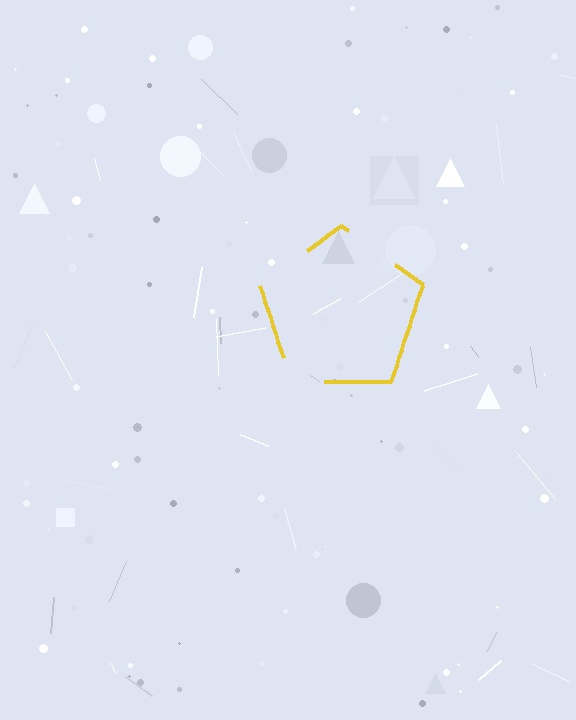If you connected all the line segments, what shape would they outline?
They would outline a pentagon.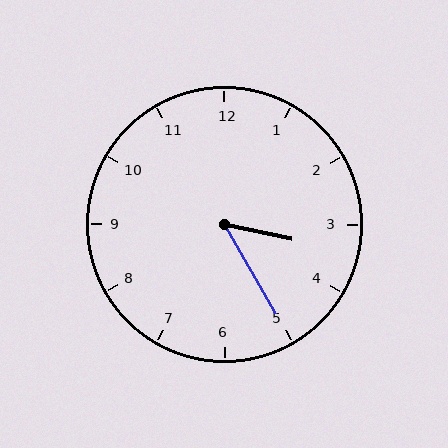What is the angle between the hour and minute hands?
Approximately 48 degrees.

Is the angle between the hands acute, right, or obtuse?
It is acute.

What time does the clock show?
3:25.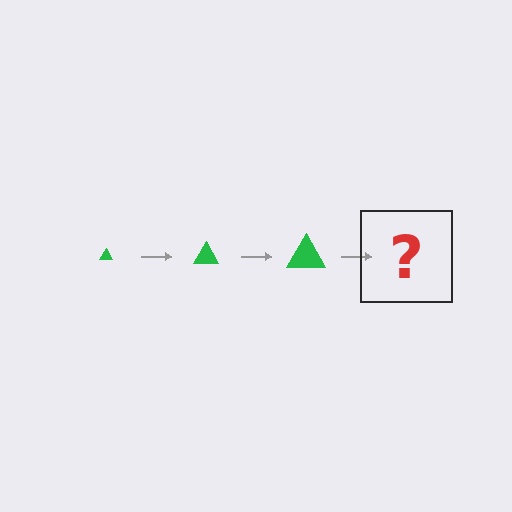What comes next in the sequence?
The next element should be a green triangle, larger than the previous one.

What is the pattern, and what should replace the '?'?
The pattern is that the triangle gets progressively larger each step. The '?' should be a green triangle, larger than the previous one.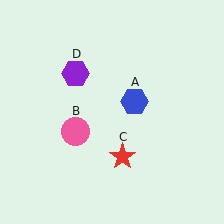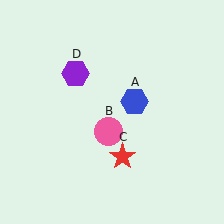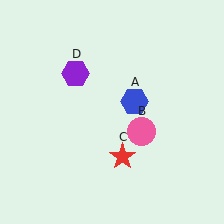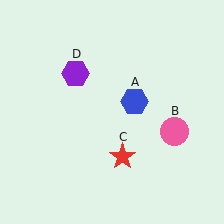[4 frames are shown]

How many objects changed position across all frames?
1 object changed position: pink circle (object B).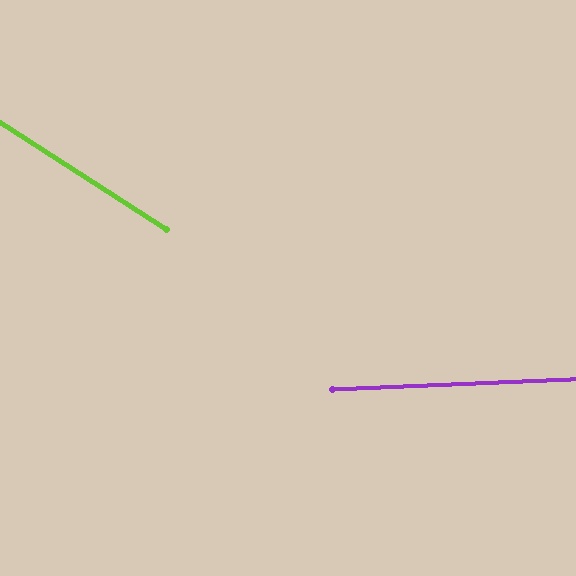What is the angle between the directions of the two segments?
Approximately 35 degrees.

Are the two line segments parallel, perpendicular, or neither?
Neither parallel nor perpendicular — they differ by about 35°.